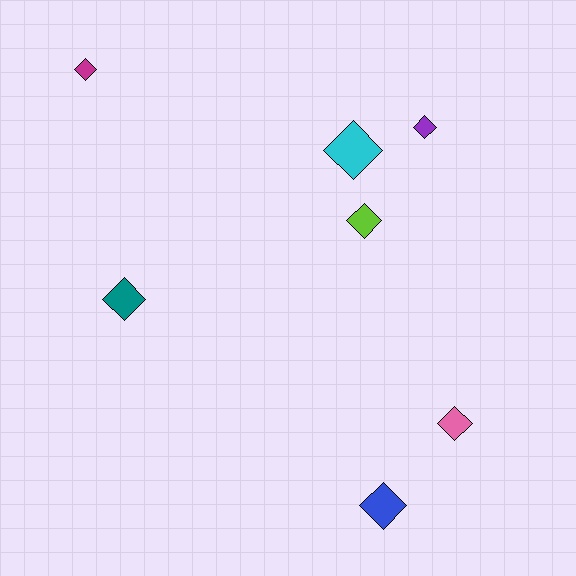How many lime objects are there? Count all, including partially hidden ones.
There is 1 lime object.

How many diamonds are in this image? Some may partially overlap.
There are 7 diamonds.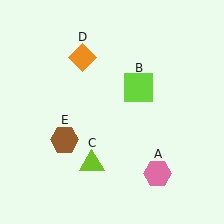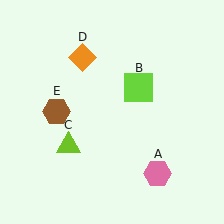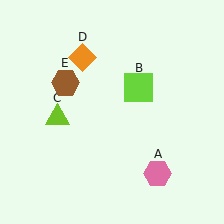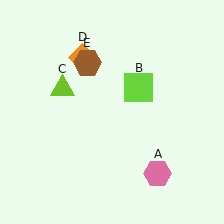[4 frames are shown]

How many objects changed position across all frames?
2 objects changed position: lime triangle (object C), brown hexagon (object E).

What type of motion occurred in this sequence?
The lime triangle (object C), brown hexagon (object E) rotated clockwise around the center of the scene.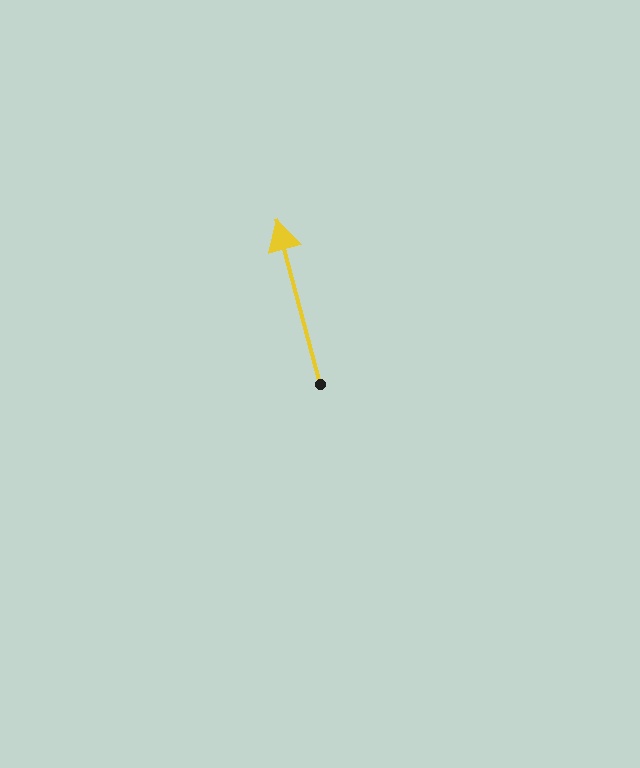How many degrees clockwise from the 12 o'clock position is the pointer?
Approximately 345 degrees.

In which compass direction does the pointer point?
North.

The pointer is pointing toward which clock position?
Roughly 12 o'clock.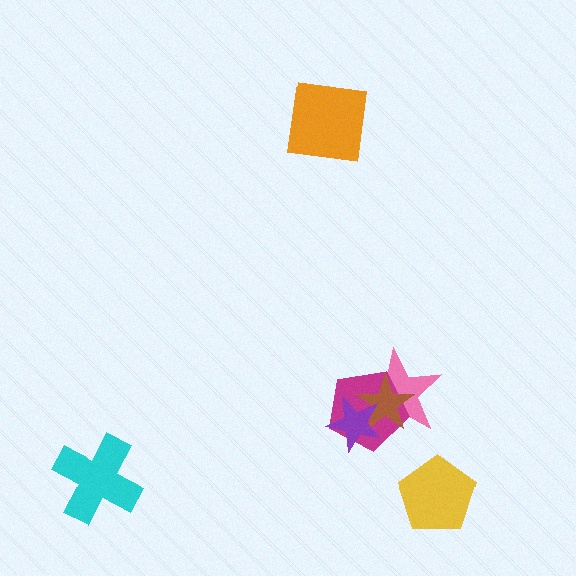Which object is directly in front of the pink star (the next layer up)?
The magenta pentagon is directly in front of the pink star.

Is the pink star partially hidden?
Yes, it is partially covered by another shape.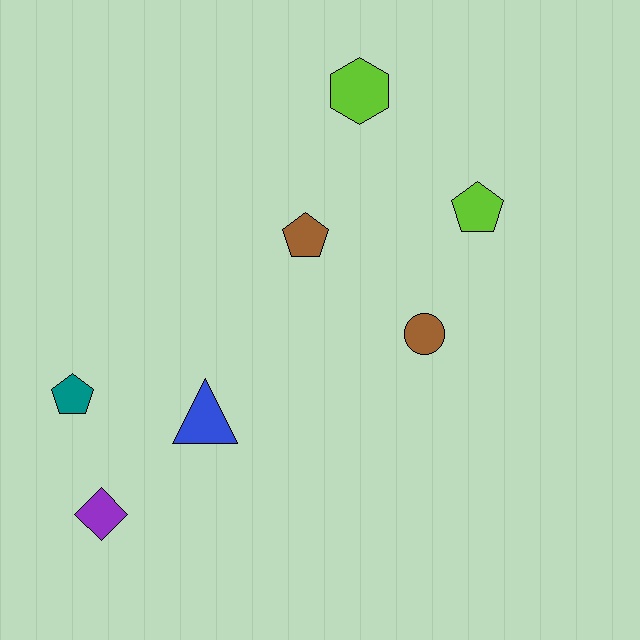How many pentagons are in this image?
There are 3 pentagons.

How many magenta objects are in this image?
There are no magenta objects.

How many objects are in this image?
There are 7 objects.